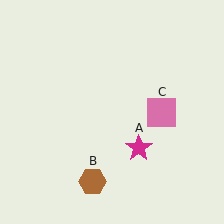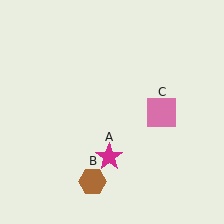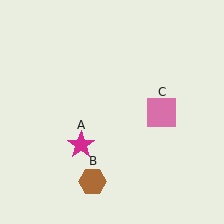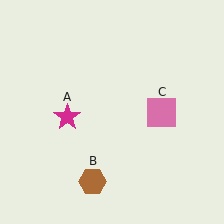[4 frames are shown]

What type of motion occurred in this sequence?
The magenta star (object A) rotated clockwise around the center of the scene.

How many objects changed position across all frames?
1 object changed position: magenta star (object A).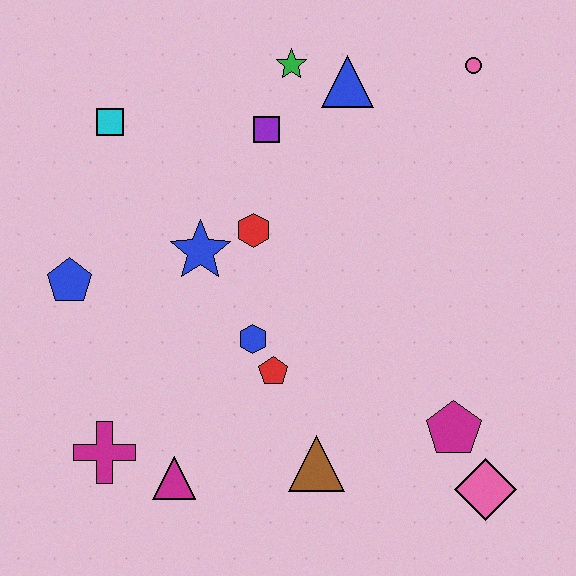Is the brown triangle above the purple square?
No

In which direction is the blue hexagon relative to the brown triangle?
The blue hexagon is above the brown triangle.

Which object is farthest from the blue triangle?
The magenta cross is farthest from the blue triangle.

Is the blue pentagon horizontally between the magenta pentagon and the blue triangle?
No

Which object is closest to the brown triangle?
The red pentagon is closest to the brown triangle.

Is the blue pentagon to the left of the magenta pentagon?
Yes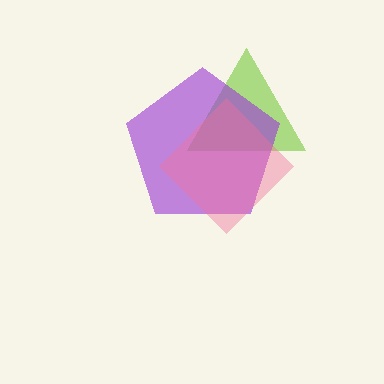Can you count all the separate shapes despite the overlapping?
Yes, there are 3 separate shapes.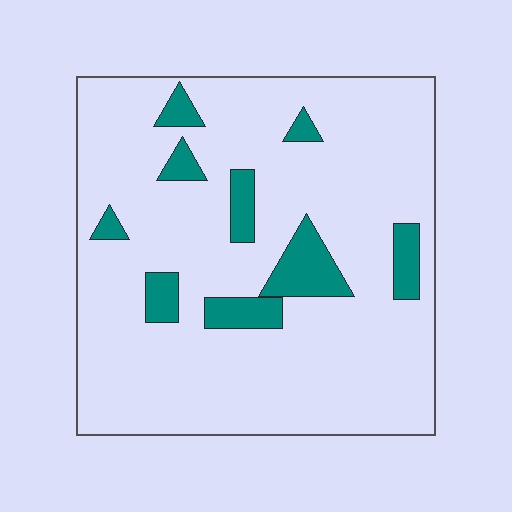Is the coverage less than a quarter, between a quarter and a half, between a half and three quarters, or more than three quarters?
Less than a quarter.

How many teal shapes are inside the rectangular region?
9.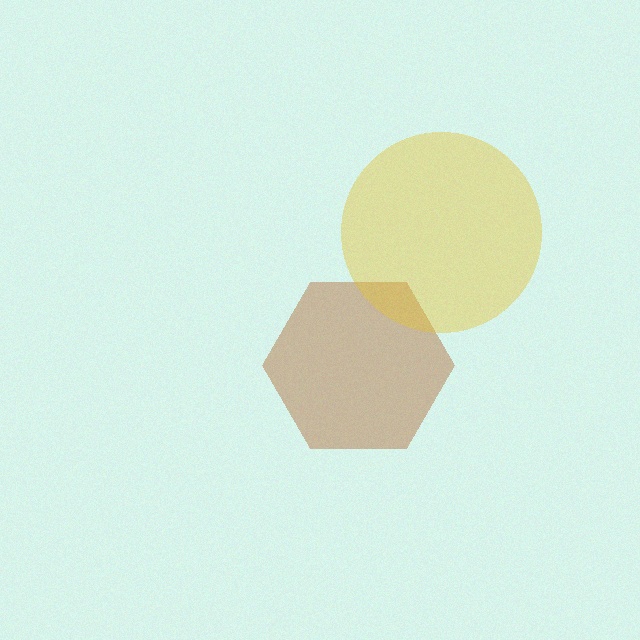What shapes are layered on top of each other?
The layered shapes are: a brown hexagon, a yellow circle.